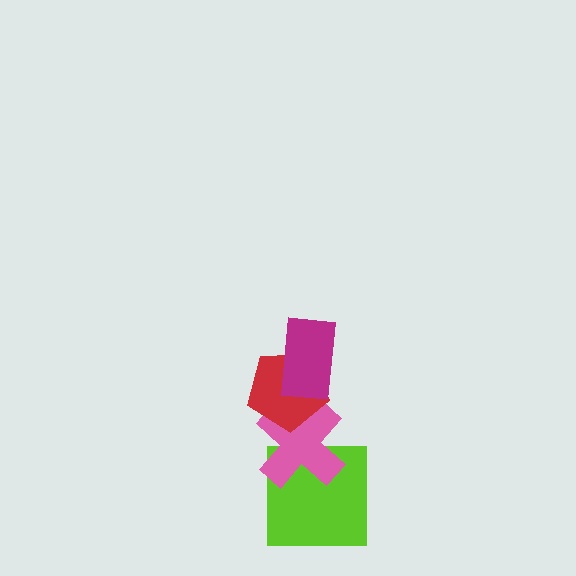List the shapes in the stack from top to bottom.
From top to bottom: the magenta rectangle, the red pentagon, the pink cross, the lime square.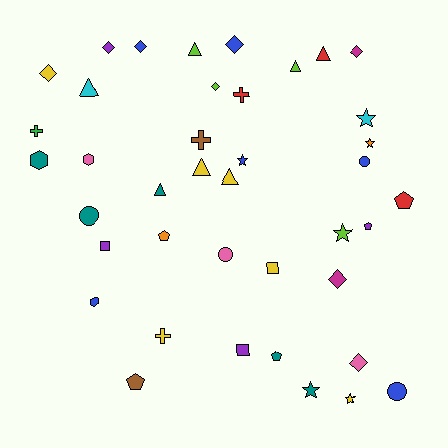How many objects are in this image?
There are 40 objects.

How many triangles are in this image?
There are 7 triangles.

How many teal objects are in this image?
There are 5 teal objects.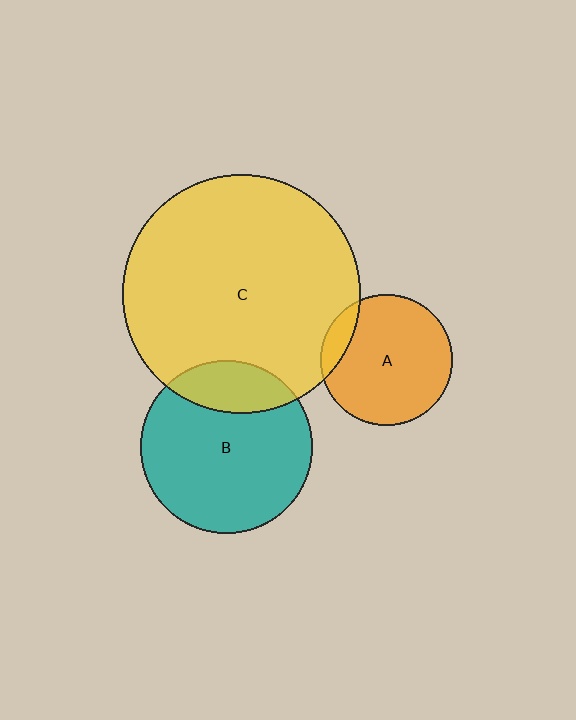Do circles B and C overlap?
Yes.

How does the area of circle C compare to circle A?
Approximately 3.3 times.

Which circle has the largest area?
Circle C (yellow).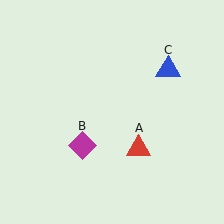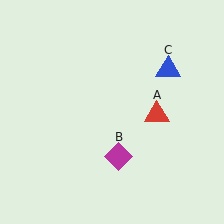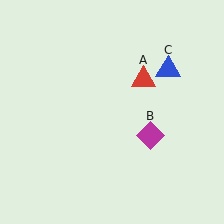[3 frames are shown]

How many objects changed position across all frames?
2 objects changed position: red triangle (object A), magenta diamond (object B).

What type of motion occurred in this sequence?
The red triangle (object A), magenta diamond (object B) rotated counterclockwise around the center of the scene.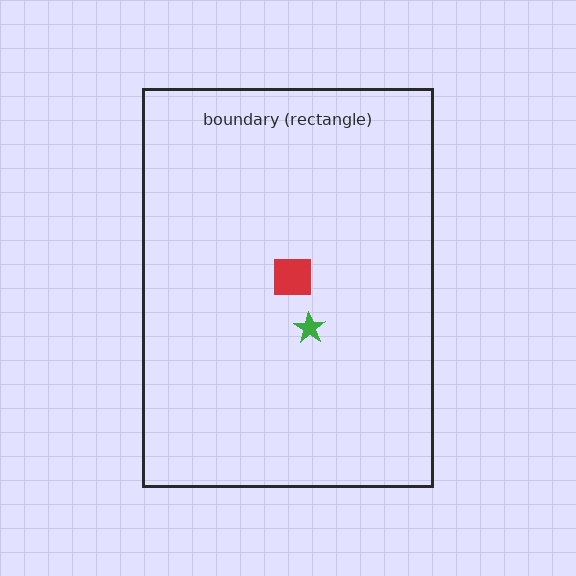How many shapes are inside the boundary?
2 inside, 0 outside.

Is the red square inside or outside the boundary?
Inside.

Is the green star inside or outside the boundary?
Inside.